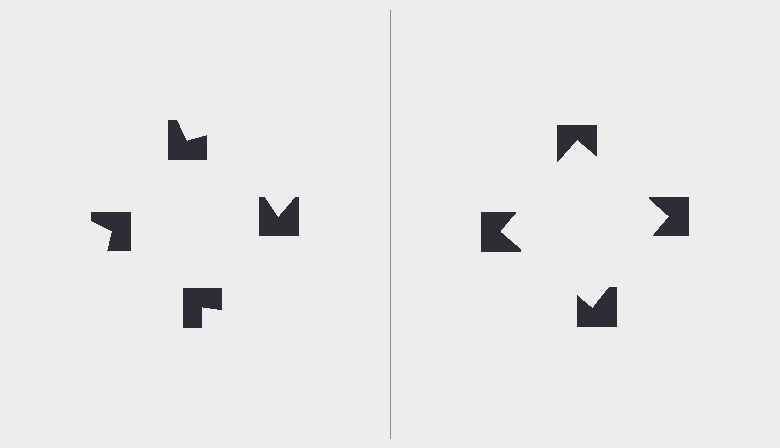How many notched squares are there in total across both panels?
8 — 4 on each side.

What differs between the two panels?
The notched squares are positioned identically on both sides; only the wedge orientations differ. On the right they align to a square; on the left they are misaligned.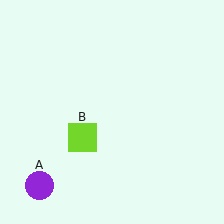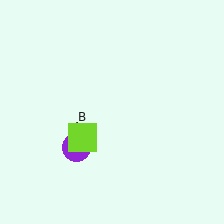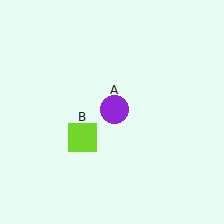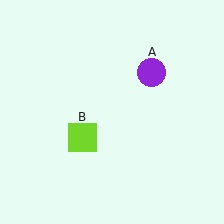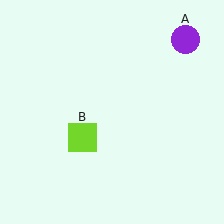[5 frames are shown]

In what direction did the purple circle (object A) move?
The purple circle (object A) moved up and to the right.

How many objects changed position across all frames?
1 object changed position: purple circle (object A).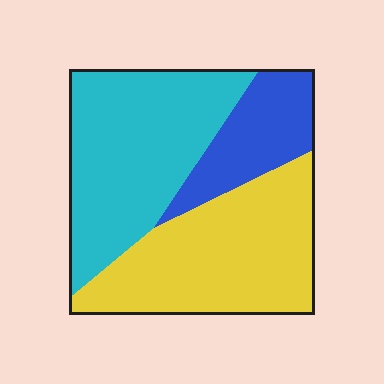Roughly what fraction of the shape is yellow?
Yellow takes up about two fifths (2/5) of the shape.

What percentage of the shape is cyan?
Cyan covers roughly 40% of the shape.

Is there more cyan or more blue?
Cyan.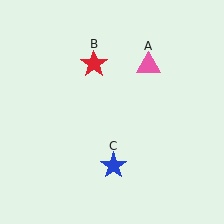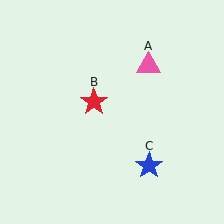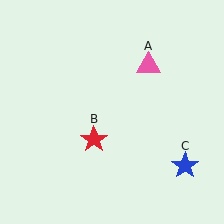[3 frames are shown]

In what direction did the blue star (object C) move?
The blue star (object C) moved right.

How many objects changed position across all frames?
2 objects changed position: red star (object B), blue star (object C).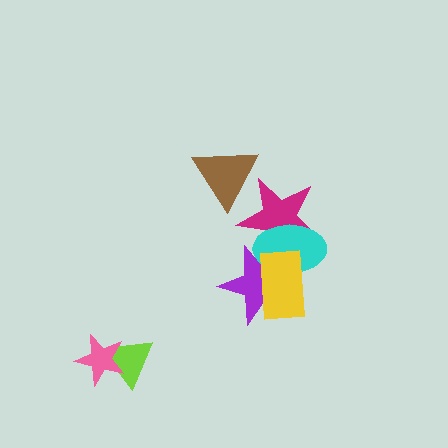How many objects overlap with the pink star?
1 object overlaps with the pink star.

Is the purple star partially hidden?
Yes, it is partially covered by another shape.